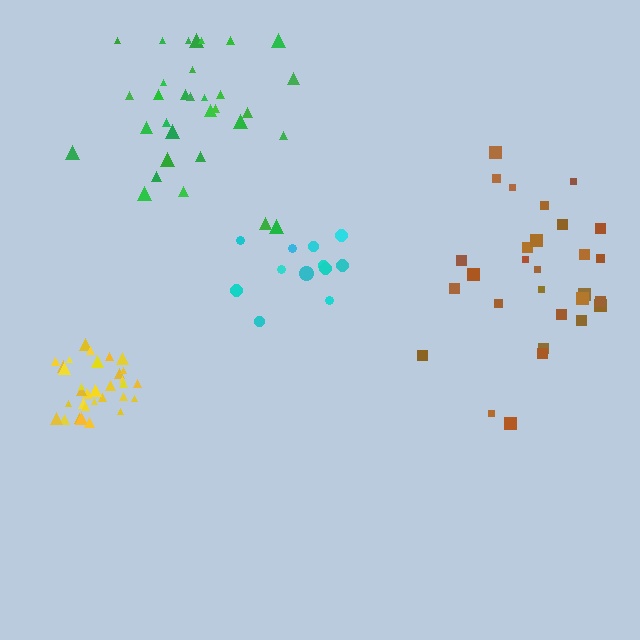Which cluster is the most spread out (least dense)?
Green.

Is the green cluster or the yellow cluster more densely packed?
Yellow.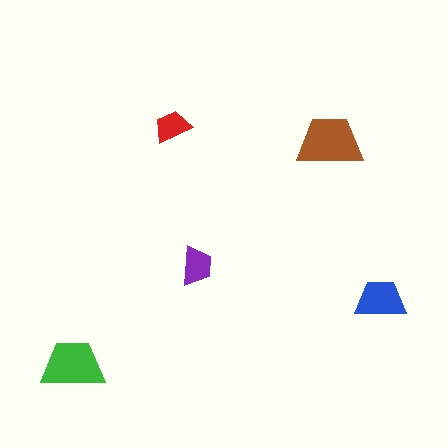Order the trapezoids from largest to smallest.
the brown one, the green one, the blue one, the purple one, the red one.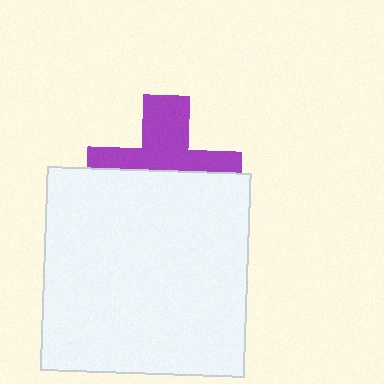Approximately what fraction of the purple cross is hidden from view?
Roughly 52% of the purple cross is hidden behind the white square.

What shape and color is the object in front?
The object in front is a white square.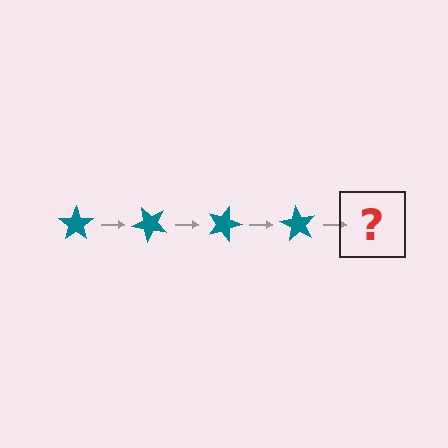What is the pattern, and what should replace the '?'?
The pattern is that the star rotates 45 degrees each step. The '?' should be a teal star rotated 180 degrees.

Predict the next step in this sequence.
The next step is a teal star rotated 180 degrees.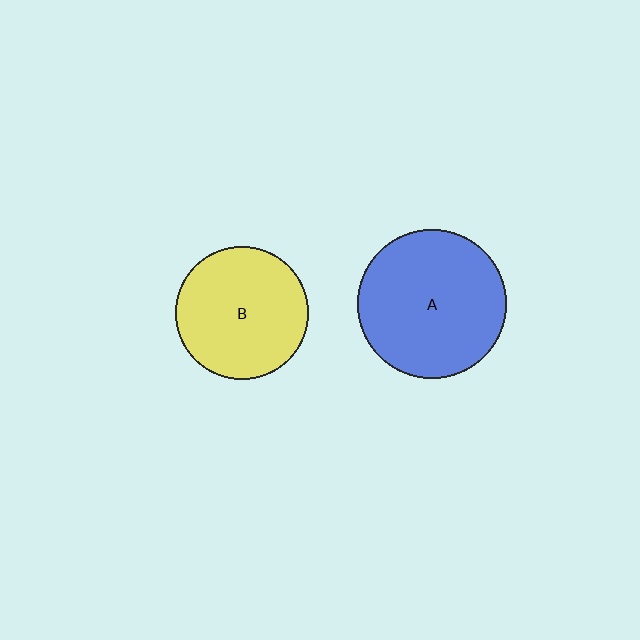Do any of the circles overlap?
No, none of the circles overlap.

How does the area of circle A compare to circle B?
Approximately 1.3 times.